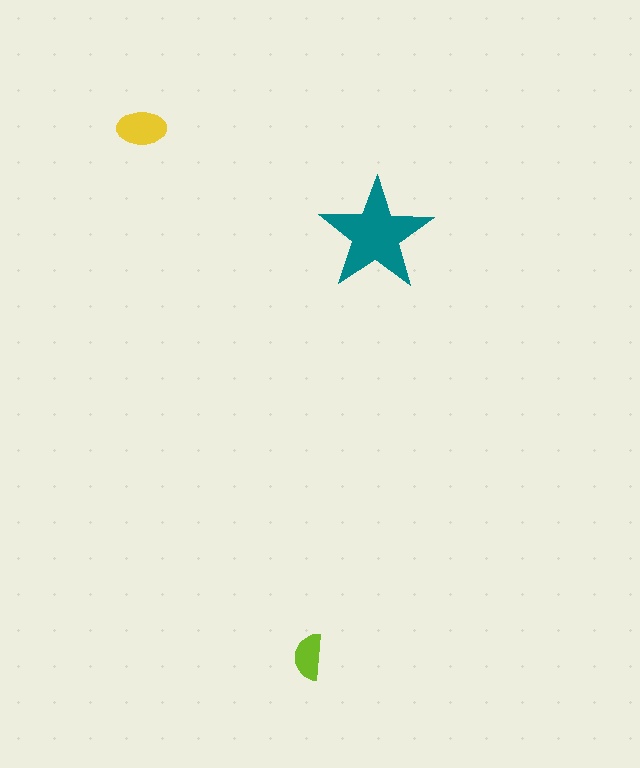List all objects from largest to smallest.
The teal star, the yellow ellipse, the lime semicircle.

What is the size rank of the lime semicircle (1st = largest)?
3rd.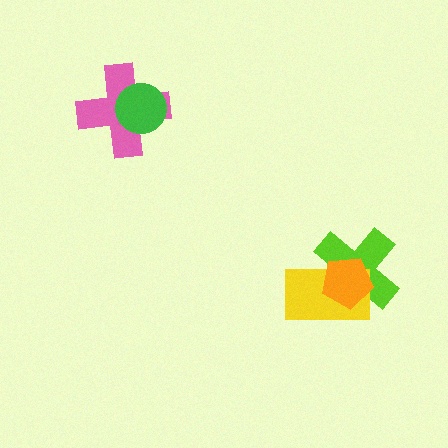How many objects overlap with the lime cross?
2 objects overlap with the lime cross.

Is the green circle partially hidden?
No, no other shape covers it.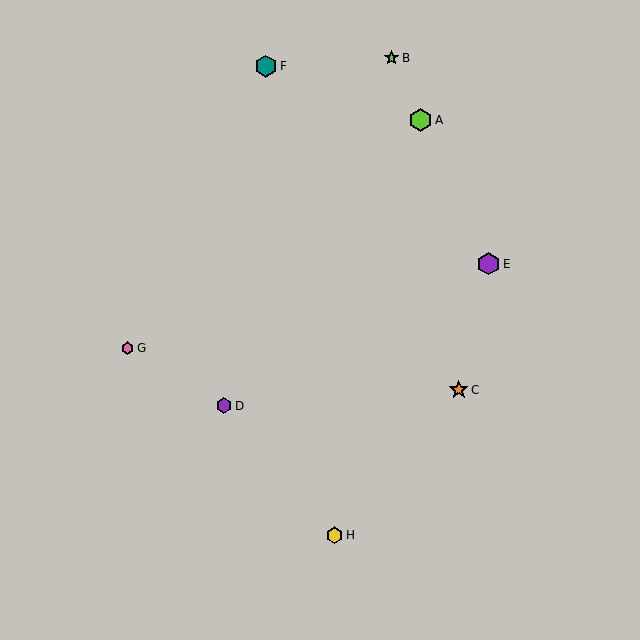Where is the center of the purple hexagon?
The center of the purple hexagon is at (224, 406).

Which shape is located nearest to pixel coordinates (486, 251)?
The purple hexagon (labeled E) at (489, 264) is nearest to that location.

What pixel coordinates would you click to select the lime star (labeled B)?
Click at (391, 58) to select the lime star B.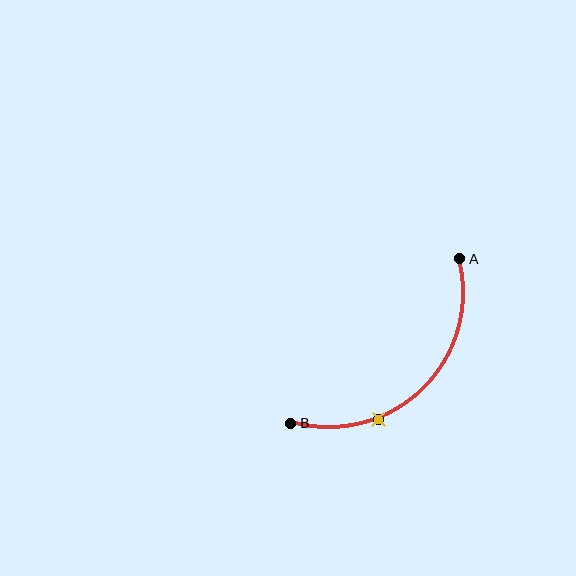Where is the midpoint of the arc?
The arc midpoint is the point on the curve farthest from the straight line joining A and B. It sits below and to the right of that line.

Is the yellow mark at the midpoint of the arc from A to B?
No. The yellow mark lies on the arc but is closer to endpoint B. The arc midpoint would be at the point on the curve equidistant along the arc from both A and B.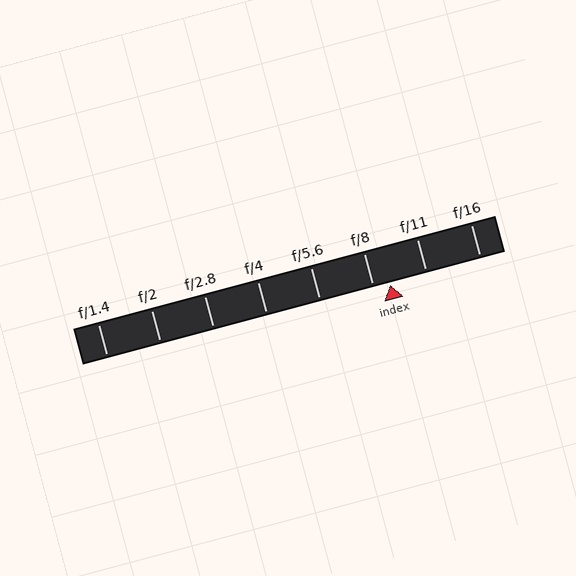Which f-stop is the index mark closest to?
The index mark is closest to f/8.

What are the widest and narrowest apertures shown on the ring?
The widest aperture shown is f/1.4 and the narrowest is f/16.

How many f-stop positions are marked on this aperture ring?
There are 8 f-stop positions marked.